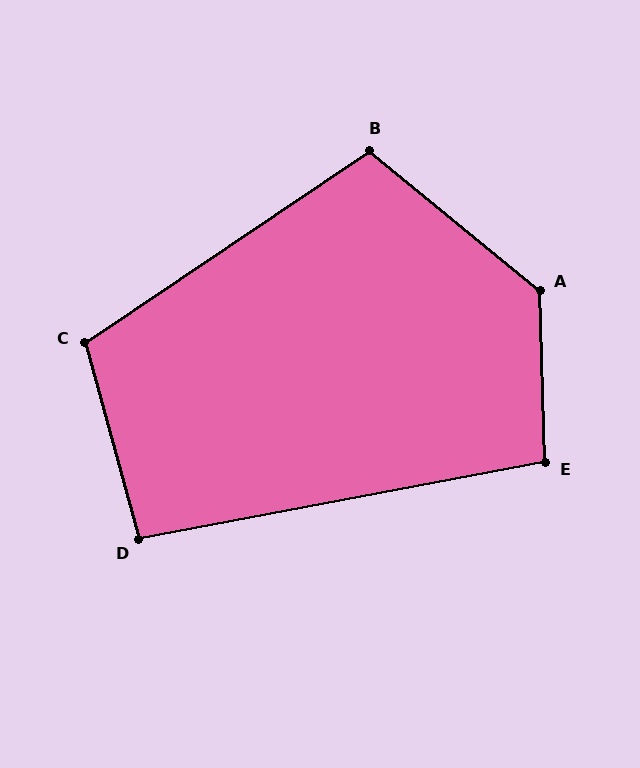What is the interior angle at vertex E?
Approximately 99 degrees (obtuse).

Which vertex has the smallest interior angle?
D, at approximately 95 degrees.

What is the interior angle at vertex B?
Approximately 106 degrees (obtuse).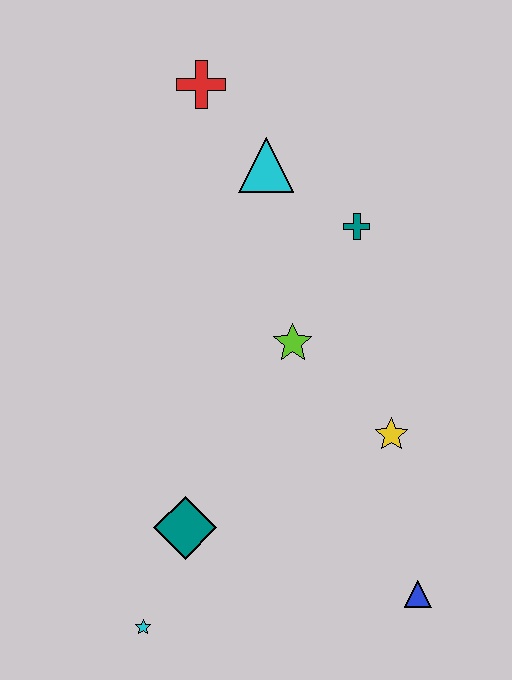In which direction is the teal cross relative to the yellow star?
The teal cross is above the yellow star.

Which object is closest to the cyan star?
The teal diamond is closest to the cyan star.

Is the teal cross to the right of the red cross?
Yes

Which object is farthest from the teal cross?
The cyan star is farthest from the teal cross.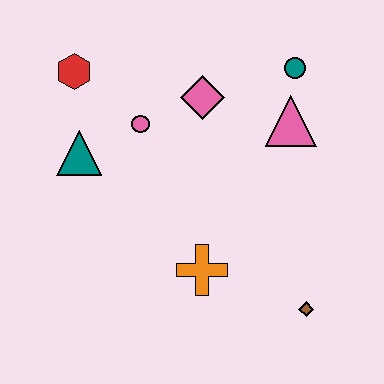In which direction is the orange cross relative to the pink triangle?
The orange cross is below the pink triangle.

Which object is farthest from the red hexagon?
The brown diamond is farthest from the red hexagon.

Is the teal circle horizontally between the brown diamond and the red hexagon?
Yes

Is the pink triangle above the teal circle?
No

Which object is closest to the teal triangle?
The pink circle is closest to the teal triangle.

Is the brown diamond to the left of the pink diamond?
No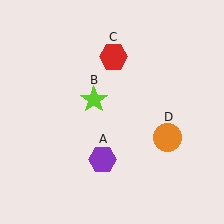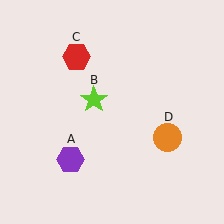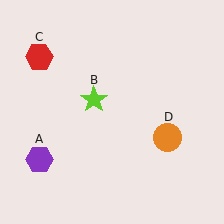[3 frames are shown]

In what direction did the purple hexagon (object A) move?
The purple hexagon (object A) moved left.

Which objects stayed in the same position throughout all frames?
Lime star (object B) and orange circle (object D) remained stationary.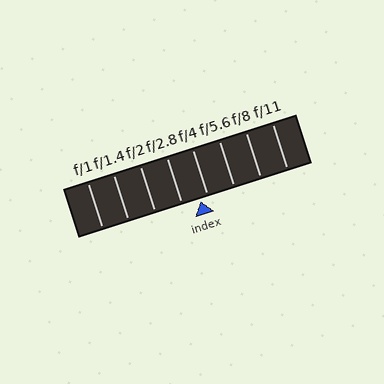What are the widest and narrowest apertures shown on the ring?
The widest aperture shown is f/1 and the narrowest is f/11.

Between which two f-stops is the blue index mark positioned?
The index mark is between f/2.8 and f/4.